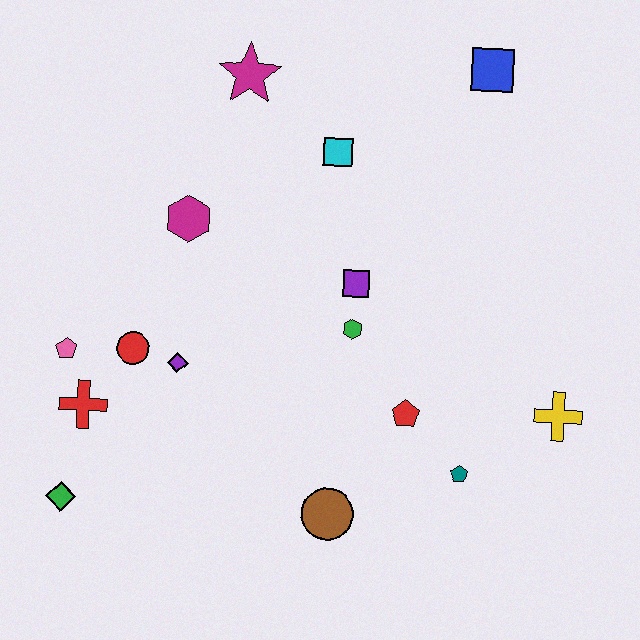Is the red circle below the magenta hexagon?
Yes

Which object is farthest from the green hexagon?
The green diamond is farthest from the green hexagon.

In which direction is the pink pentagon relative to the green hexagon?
The pink pentagon is to the left of the green hexagon.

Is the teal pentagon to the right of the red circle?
Yes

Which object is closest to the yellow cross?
The teal pentagon is closest to the yellow cross.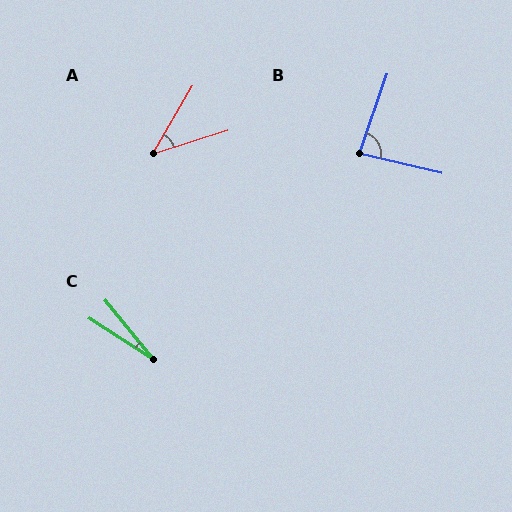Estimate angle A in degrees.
Approximately 42 degrees.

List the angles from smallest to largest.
C (18°), A (42°), B (84°).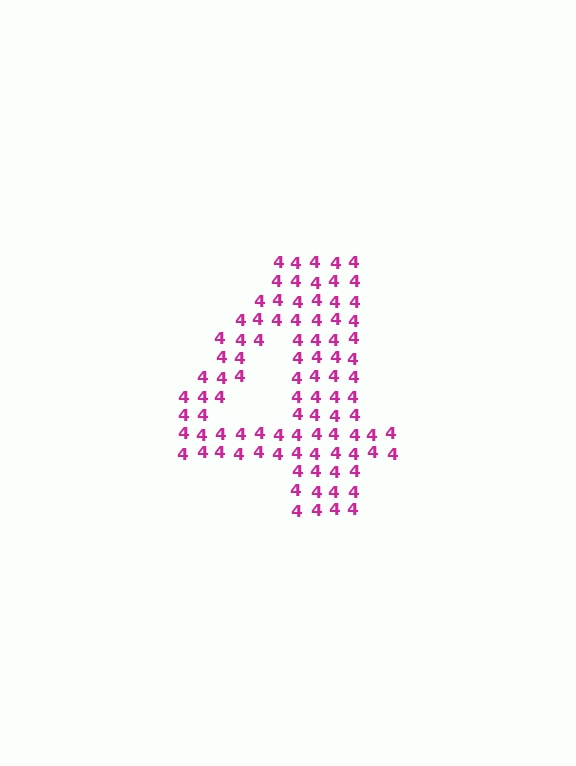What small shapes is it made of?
It is made of small digit 4's.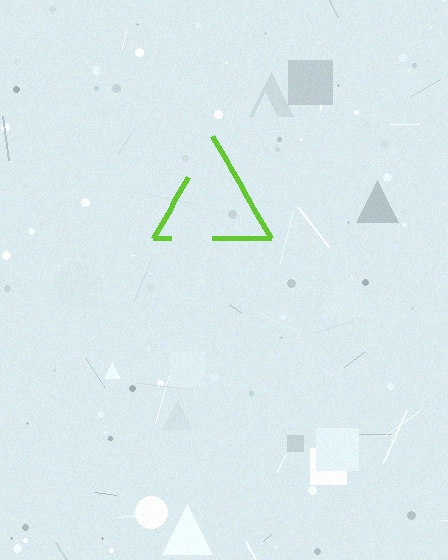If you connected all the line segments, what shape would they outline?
They would outline a triangle.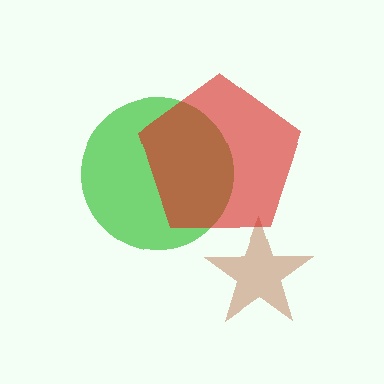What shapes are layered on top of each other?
The layered shapes are: a green circle, a brown star, a red pentagon.